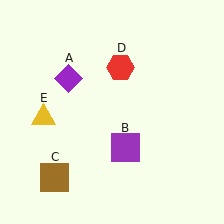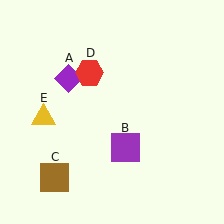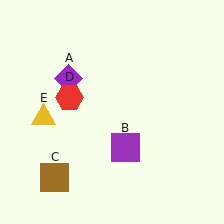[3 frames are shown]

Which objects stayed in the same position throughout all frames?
Purple diamond (object A) and purple square (object B) and brown square (object C) and yellow triangle (object E) remained stationary.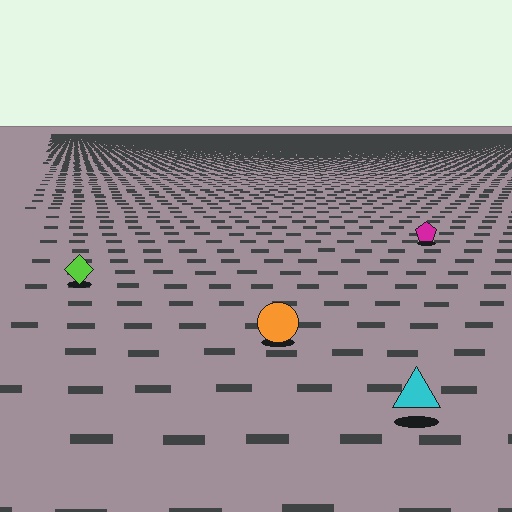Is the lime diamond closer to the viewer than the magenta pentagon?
Yes. The lime diamond is closer — you can tell from the texture gradient: the ground texture is coarser near it.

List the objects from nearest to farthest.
From nearest to farthest: the cyan triangle, the orange circle, the lime diamond, the magenta pentagon.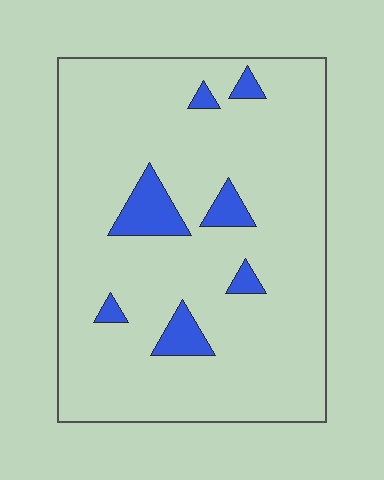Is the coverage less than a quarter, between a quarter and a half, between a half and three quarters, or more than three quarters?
Less than a quarter.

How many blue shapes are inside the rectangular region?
7.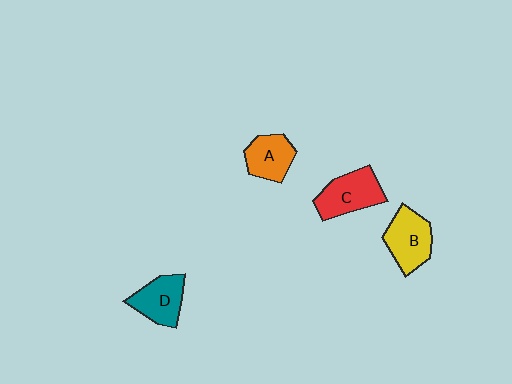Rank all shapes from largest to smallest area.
From largest to smallest: C (red), B (yellow), D (teal), A (orange).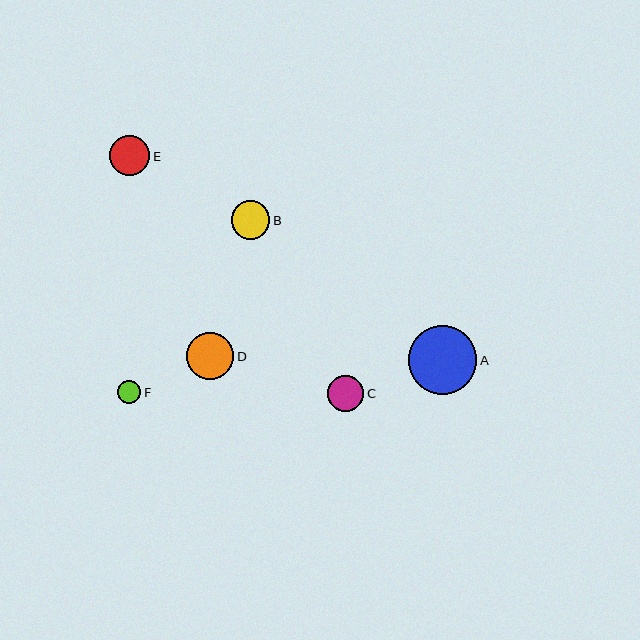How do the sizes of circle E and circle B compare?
Circle E and circle B are approximately the same size.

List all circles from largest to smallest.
From largest to smallest: A, D, E, B, C, F.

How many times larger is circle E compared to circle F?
Circle E is approximately 1.8 times the size of circle F.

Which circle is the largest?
Circle A is the largest with a size of approximately 68 pixels.